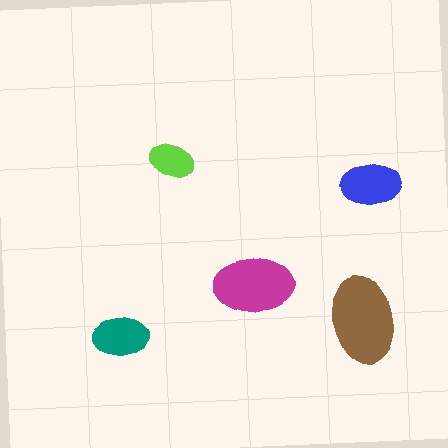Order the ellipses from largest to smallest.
the brown one, the magenta one, the blue one, the teal one, the lime one.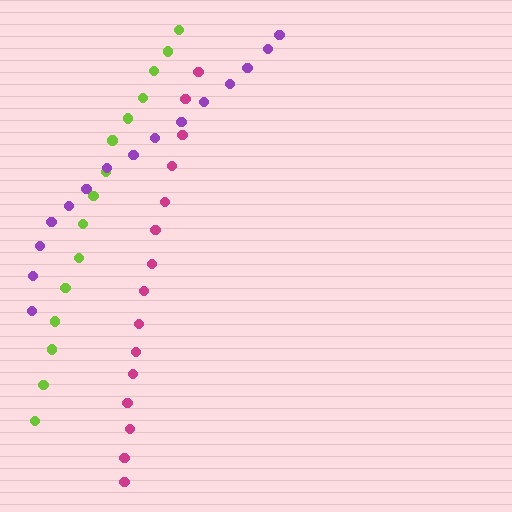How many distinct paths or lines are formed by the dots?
There are 3 distinct paths.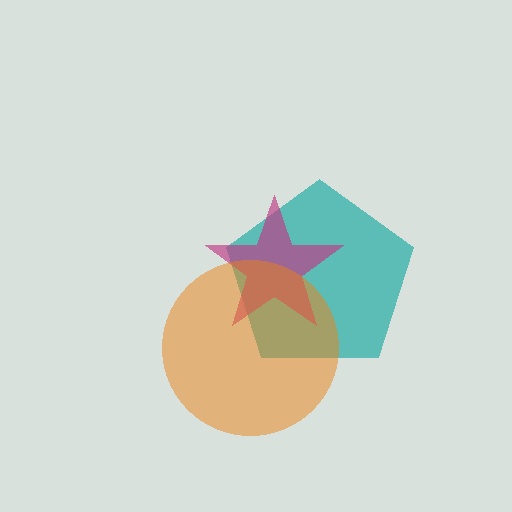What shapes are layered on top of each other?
The layered shapes are: a teal pentagon, a magenta star, an orange circle.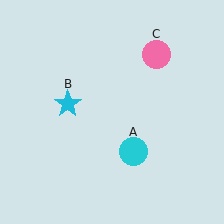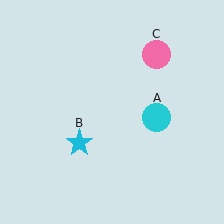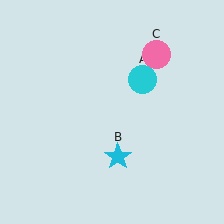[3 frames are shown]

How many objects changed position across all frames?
2 objects changed position: cyan circle (object A), cyan star (object B).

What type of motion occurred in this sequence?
The cyan circle (object A), cyan star (object B) rotated counterclockwise around the center of the scene.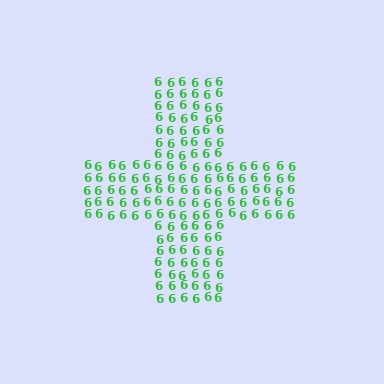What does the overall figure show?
The overall figure shows a cross.